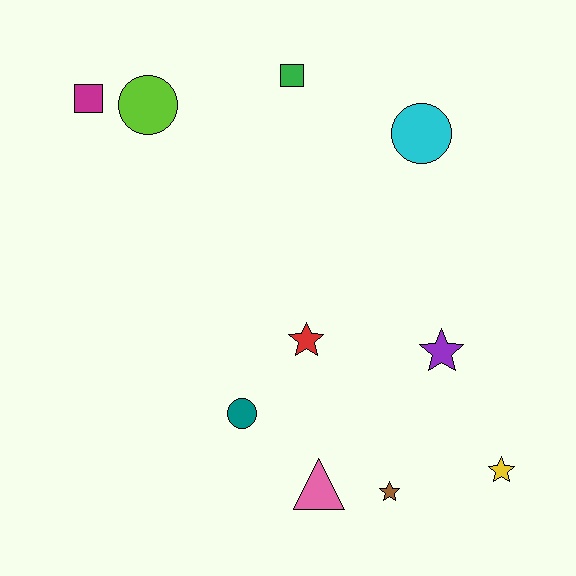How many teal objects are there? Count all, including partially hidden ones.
There is 1 teal object.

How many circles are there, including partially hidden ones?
There are 3 circles.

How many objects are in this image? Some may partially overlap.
There are 10 objects.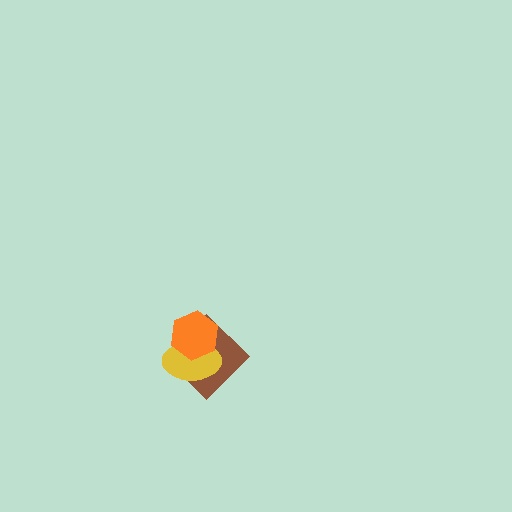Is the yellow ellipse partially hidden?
Yes, it is partially covered by another shape.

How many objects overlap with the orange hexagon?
2 objects overlap with the orange hexagon.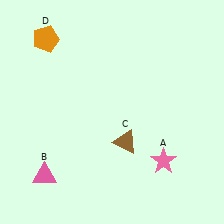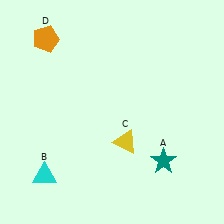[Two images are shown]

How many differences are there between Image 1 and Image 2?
There are 3 differences between the two images.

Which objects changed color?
A changed from pink to teal. B changed from pink to cyan. C changed from brown to yellow.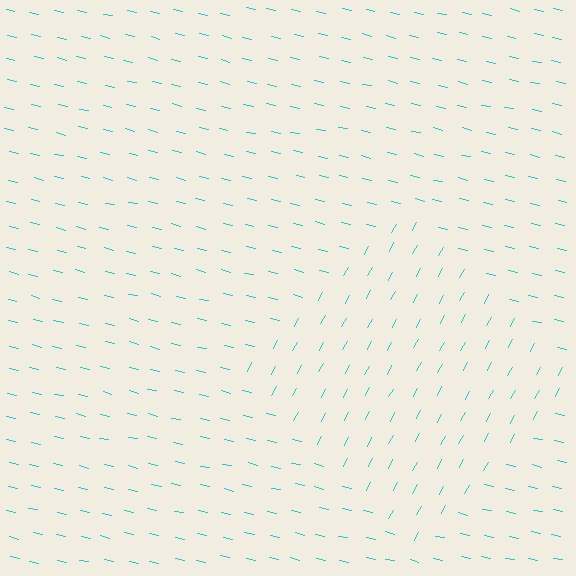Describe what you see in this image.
The image is filled with small cyan line segments. A diamond region in the image has lines oriented differently from the surrounding lines, creating a visible texture boundary.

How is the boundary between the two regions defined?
The boundary is defined purely by a change in line orientation (approximately 74 degrees difference). All lines are the same color and thickness.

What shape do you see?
I see a diamond.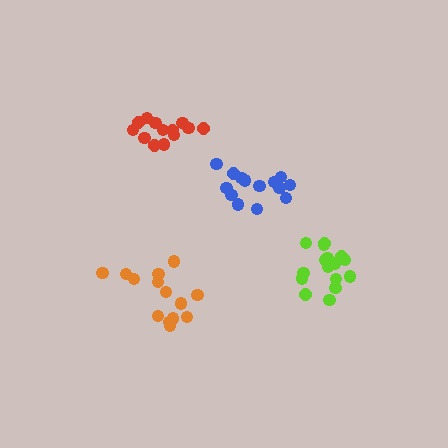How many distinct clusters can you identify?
There are 4 distinct clusters.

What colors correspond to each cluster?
The clusters are colored: orange, blue, lime, red.